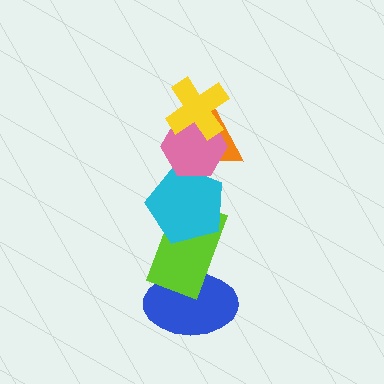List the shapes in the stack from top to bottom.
From top to bottom: the yellow cross, the pink hexagon, the orange triangle, the cyan pentagon, the lime rectangle, the blue ellipse.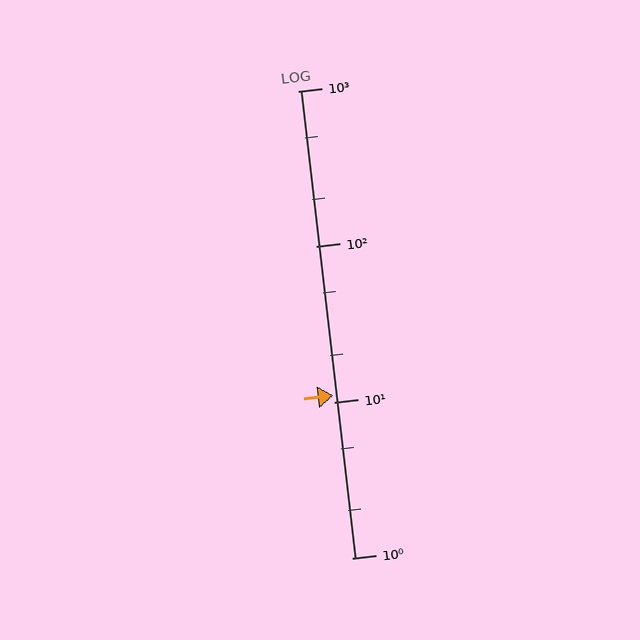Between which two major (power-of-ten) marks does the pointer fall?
The pointer is between 10 and 100.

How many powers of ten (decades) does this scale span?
The scale spans 3 decades, from 1 to 1000.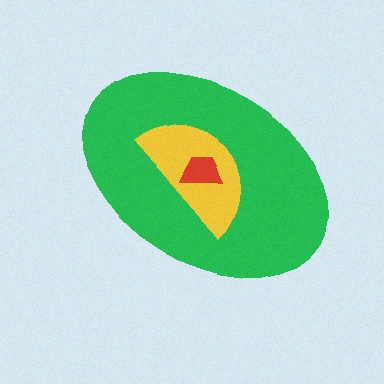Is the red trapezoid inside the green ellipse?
Yes.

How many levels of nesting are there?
3.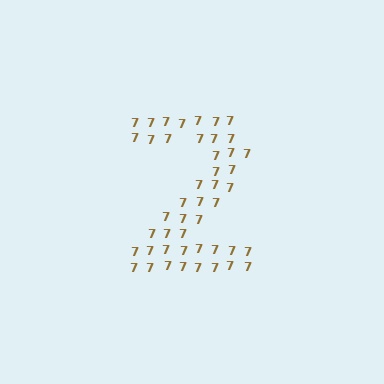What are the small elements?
The small elements are digit 7's.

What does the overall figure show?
The overall figure shows the digit 2.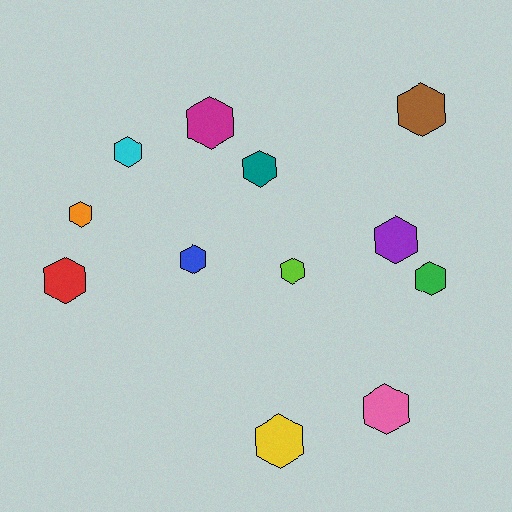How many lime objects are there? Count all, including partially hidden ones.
There is 1 lime object.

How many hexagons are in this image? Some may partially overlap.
There are 12 hexagons.